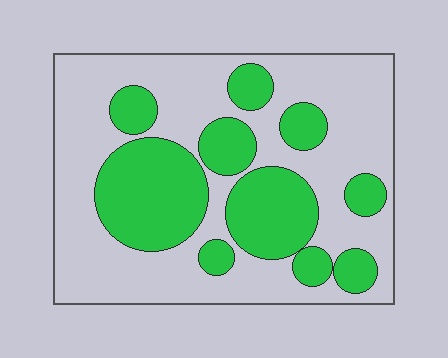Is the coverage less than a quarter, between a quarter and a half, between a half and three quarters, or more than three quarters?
Between a quarter and a half.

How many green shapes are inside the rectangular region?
10.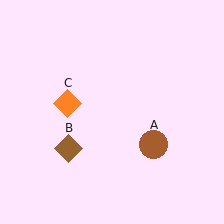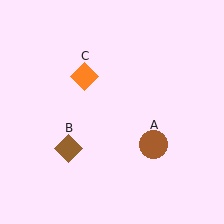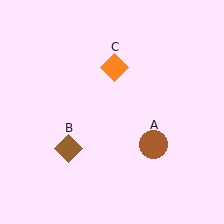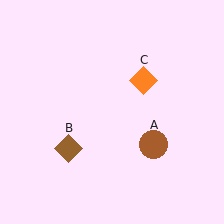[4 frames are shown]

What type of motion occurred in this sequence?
The orange diamond (object C) rotated clockwise around the center of the scene.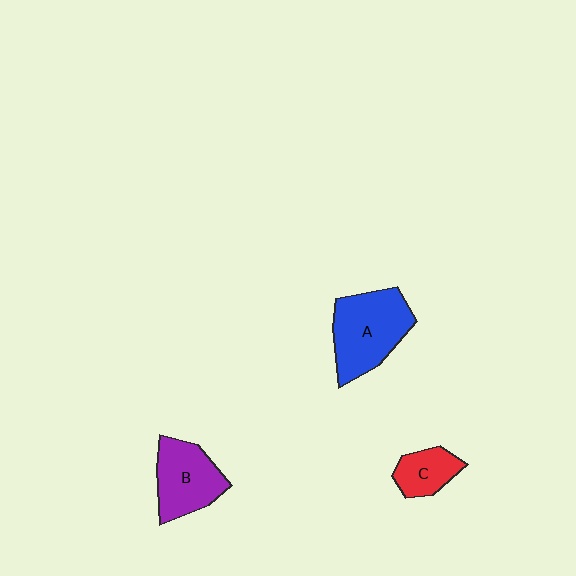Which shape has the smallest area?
Shape C (red).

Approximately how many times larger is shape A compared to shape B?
Approximately 1.3 times.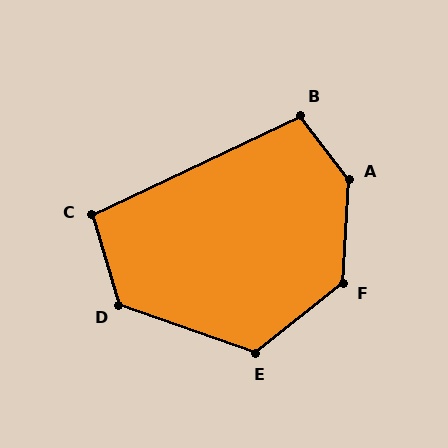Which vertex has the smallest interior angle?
C, at approximately 99 degrees.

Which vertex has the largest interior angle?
A, at approximately 139 degrees.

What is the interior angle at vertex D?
Approximately 126 degrees (obtuse).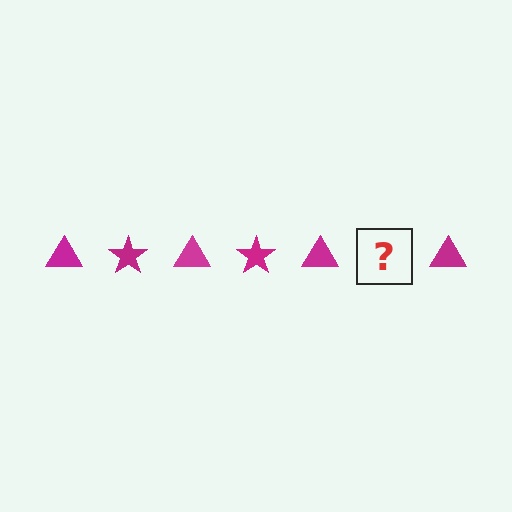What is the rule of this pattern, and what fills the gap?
The rule is that the pattern cycles through triangle, star shapes in magenta. The gap should be filled with a magenta star.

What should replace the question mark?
The question mark should be replaced with a magenta star.